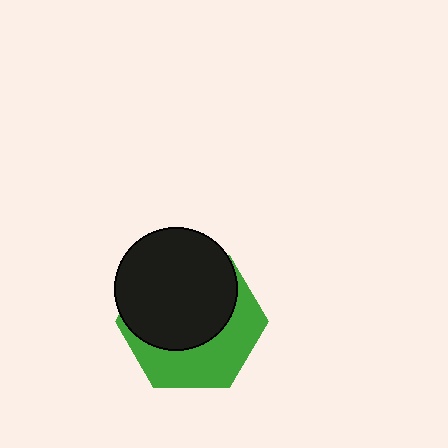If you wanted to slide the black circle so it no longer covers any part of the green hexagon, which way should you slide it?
Slide it up — that is the most direct way to separate the two shapes.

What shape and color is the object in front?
The object in front is a black circle.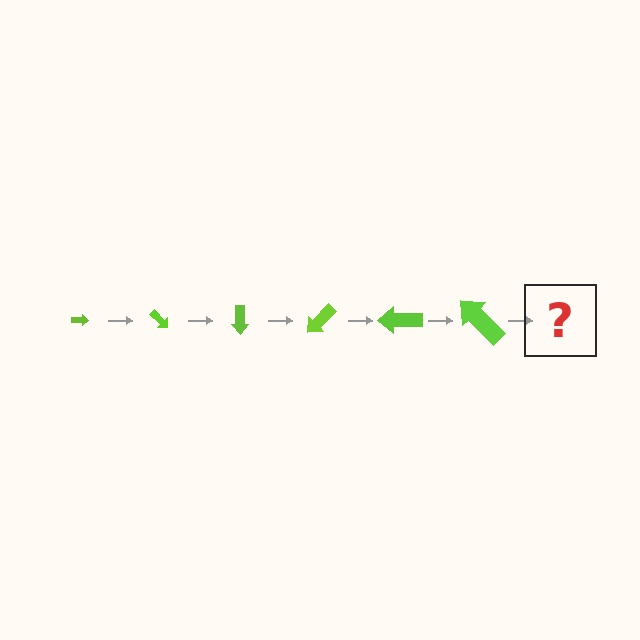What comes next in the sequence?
The next element should be an arrow, larger than the previous one and rotated 270 degrees from the start.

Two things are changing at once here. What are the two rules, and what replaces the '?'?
The two rules are that the arrow grows larger each step and it rotates 45 degrees each step. The '?' should be an arrow, larger than the previous one and rotated 270 degrees from the start.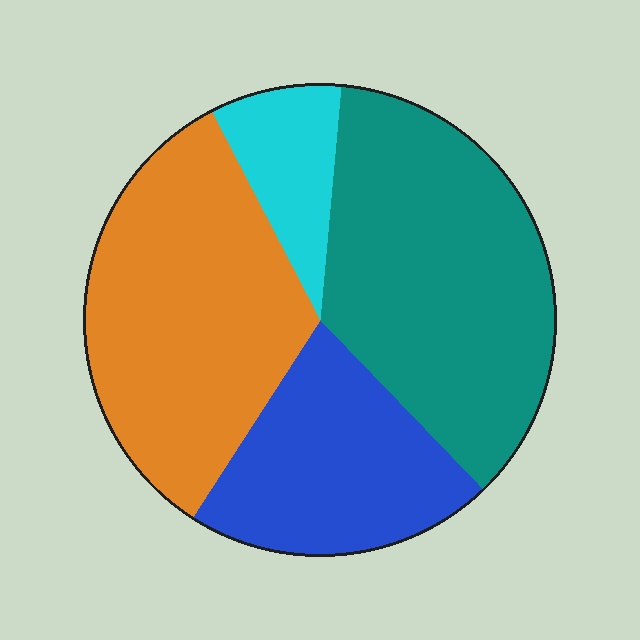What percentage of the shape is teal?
Teal takes up between a quarter and a half of the shape.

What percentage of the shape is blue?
Blue takes up about one fifth (1/5) of the shape.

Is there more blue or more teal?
Teal.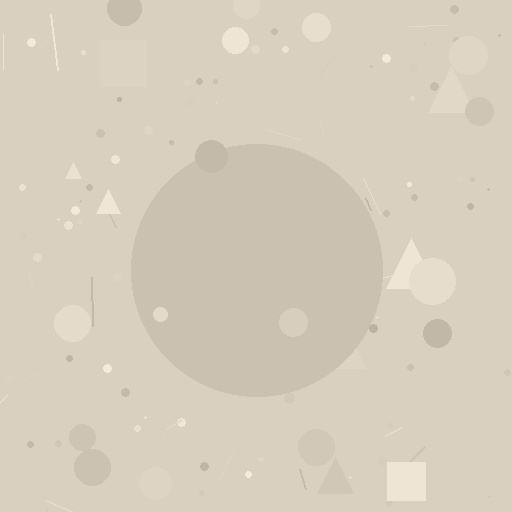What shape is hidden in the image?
A circle is hidden in the image.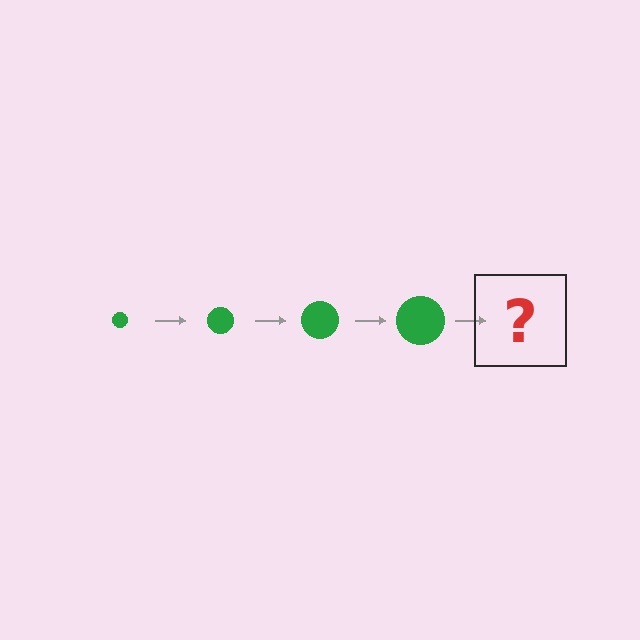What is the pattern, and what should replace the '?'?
The pattern is that the circle gets progressively larger each step. The '?' should be a green circle, larger than the previous one.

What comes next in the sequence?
The next element should be a green circle, larger than the previous one.